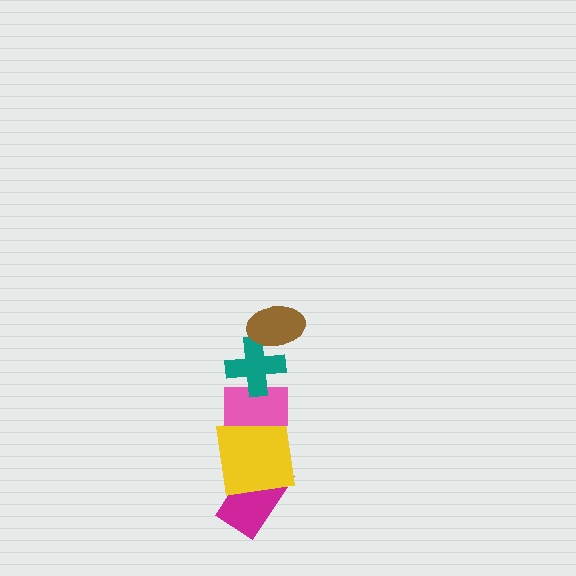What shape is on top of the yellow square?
The pink rectangle is on top of the yellow square.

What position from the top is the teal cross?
The teal cross is 2nd from the top.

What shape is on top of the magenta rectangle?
The yellow square is on top of the magenta rectangle.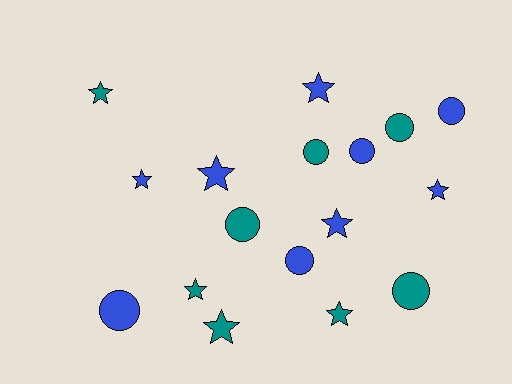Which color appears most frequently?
Blue, with 9 objects.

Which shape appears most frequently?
Star, with 9 objects.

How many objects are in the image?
There are 17 objects.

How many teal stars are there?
There are 4 teal stars.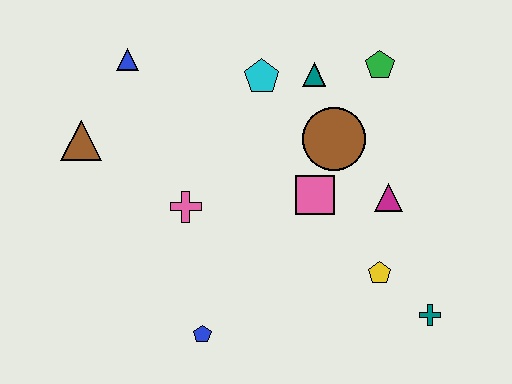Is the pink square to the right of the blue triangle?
Yes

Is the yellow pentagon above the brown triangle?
No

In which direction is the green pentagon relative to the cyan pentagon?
The green pentagon is to the right of the cyan pentagon.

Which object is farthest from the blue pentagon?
The green pentagon is farthest from the blue pentagon.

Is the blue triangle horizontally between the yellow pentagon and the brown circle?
No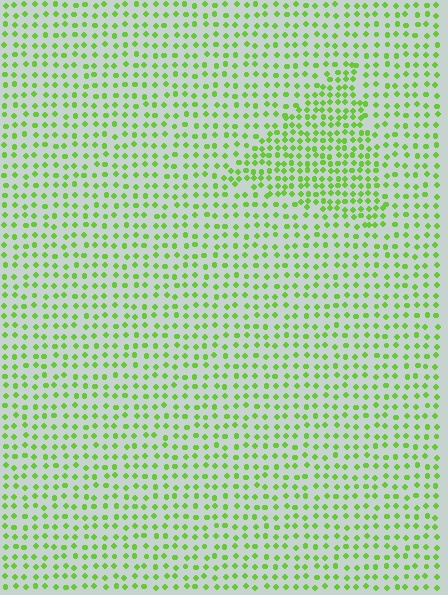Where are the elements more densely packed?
The elements are more densely packed inside the triangle boundary.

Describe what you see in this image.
The image contains small lime elements arranged at two different densities. A triangle-shaped region is visible where the elements are more densely packed than the surrounding area.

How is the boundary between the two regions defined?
The boundary is defined by a change in element density (approximately 1.7x ratio). All elements are the same color, size, and shape.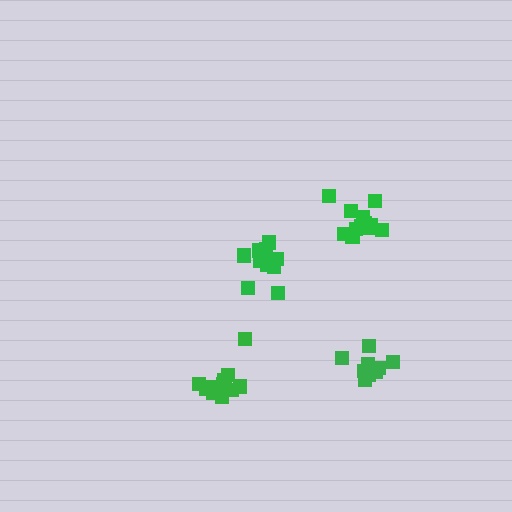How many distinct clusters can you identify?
There are 4 distinct clusters.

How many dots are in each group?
Group 1: 13 dots, Group 2: 13 dots, Group 3: 9 dots, Group 4: 12 dots (47 total).